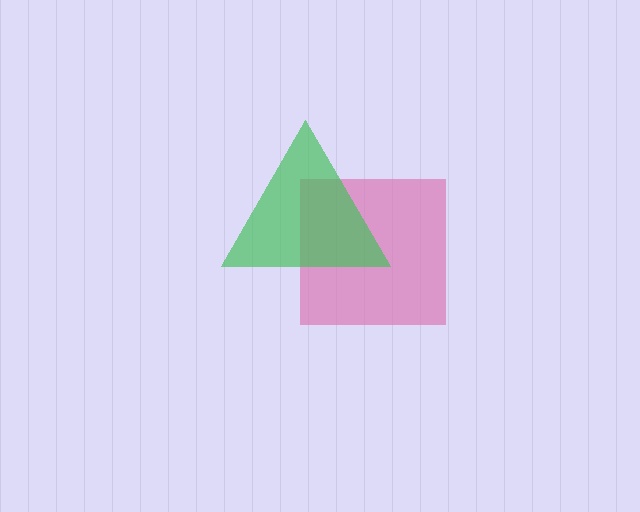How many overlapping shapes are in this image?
There are 2 overlapping shapes in the image.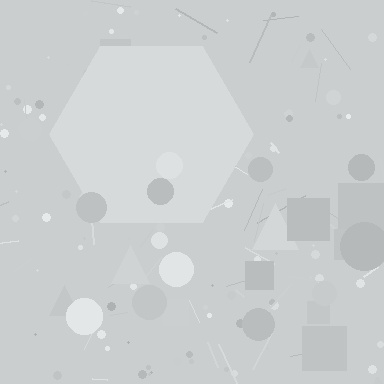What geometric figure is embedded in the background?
A hexagon is embedded in the background.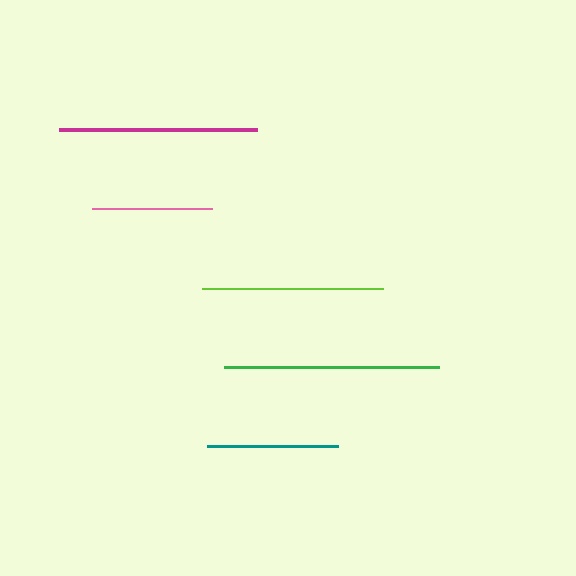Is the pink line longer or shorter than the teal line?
The teal line is longer than the pink line.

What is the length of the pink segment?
The pink segment is approximately 120 pixels long.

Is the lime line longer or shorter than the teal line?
The lime line is longer than the teal line.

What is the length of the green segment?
The green segment is approximately 215 pixels long.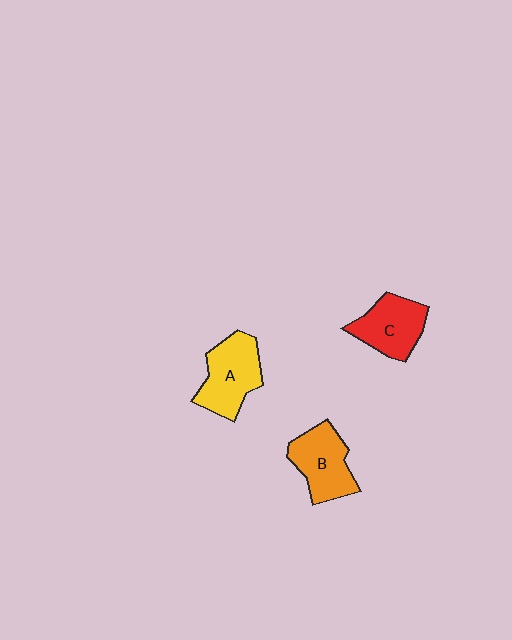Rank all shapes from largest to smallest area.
From largest to smallest: A (yellow), B (orange), C (red).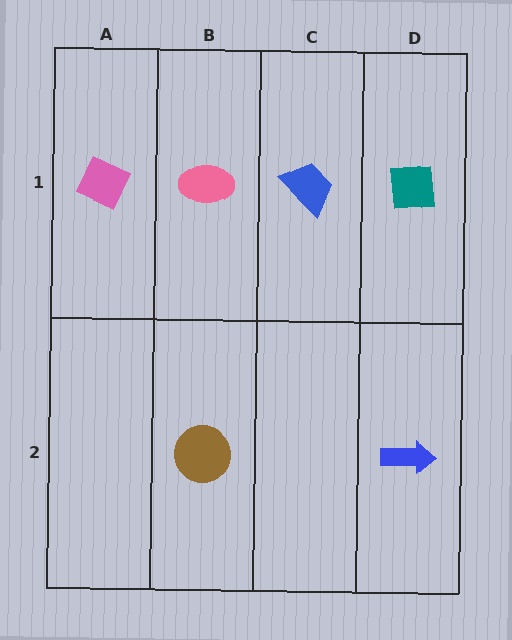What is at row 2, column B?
A brown circle.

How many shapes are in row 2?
2 shapes.